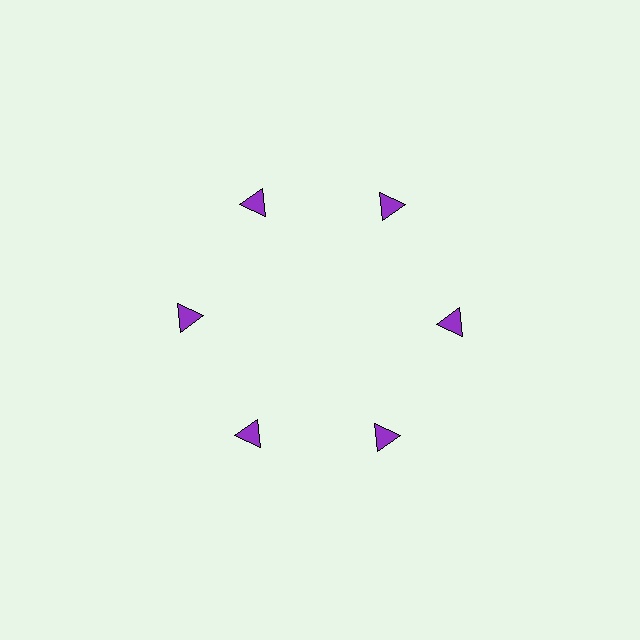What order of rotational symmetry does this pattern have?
This pattern has 6-fold rotational symmetry.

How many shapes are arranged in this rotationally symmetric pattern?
There are 6 shapes, arranged in 6 groups of 1.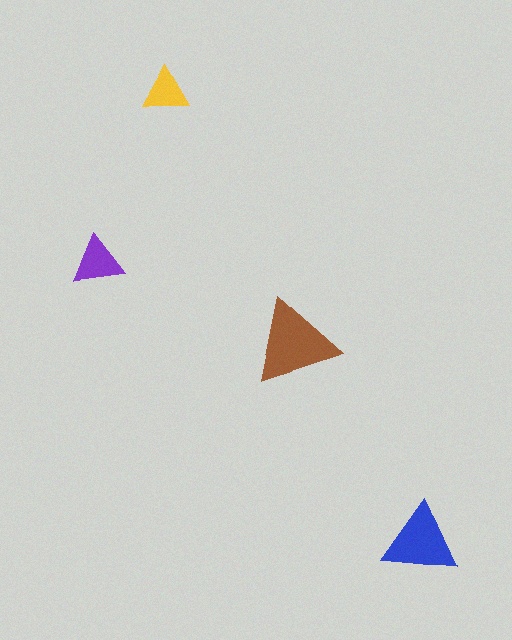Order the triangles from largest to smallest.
the brown one, the blue one, the purple one, the yellow one.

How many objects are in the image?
There are 4 objects in the image.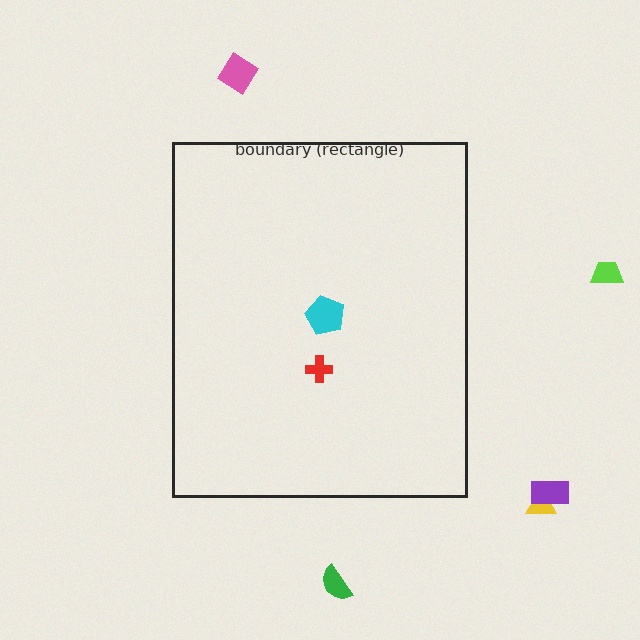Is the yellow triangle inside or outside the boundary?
Outside.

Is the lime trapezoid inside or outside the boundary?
Outside.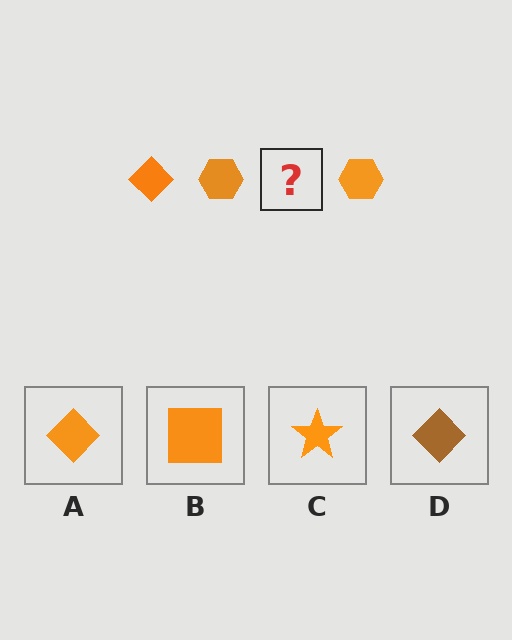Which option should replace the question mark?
Option A.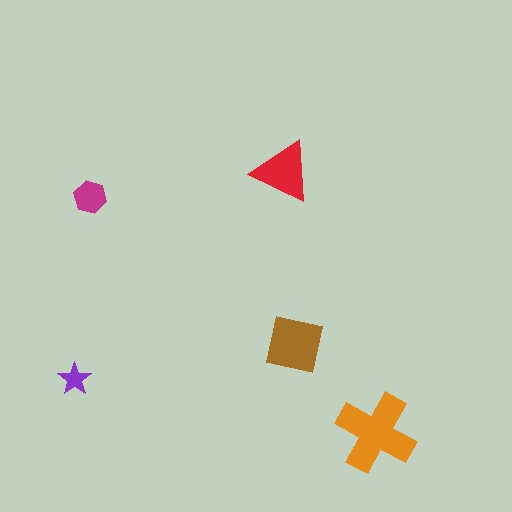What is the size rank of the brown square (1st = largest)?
2nd.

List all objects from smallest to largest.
The purple star, the magenta hexagon, the red triangle, the brown square, the orange cross.